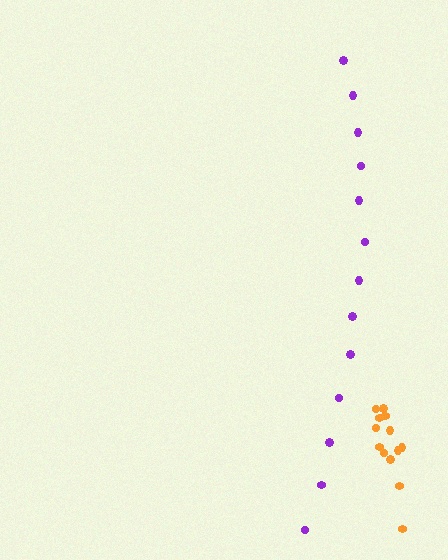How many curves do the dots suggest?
There are 2 distinct paths.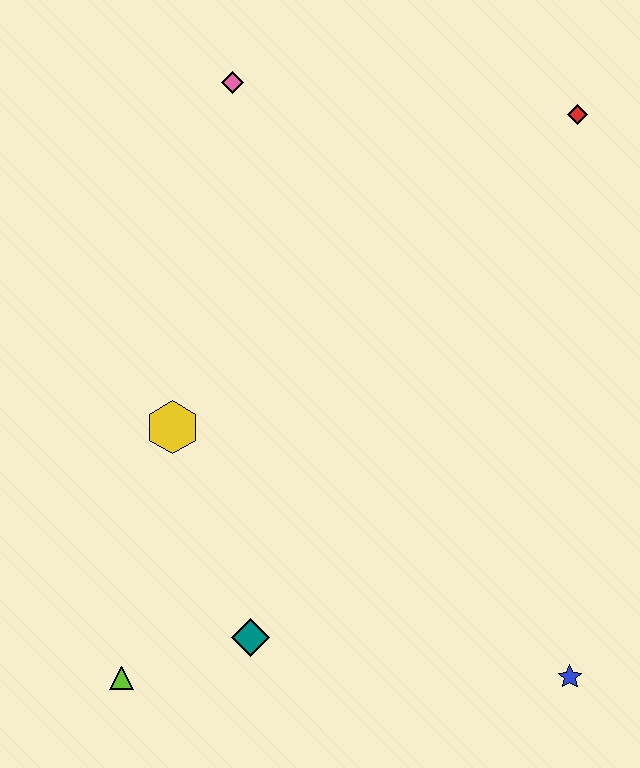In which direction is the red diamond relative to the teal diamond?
The red diamond is above the teal diamond.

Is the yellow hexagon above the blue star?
Yes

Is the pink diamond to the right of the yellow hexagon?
Yes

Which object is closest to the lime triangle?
The teal diamond is closest to the lime triangle.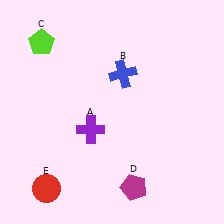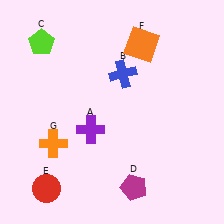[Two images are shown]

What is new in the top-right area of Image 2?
An orange square (F) was added in the top-right area of Image 2.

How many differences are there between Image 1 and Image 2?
There are 2 differences between the two images.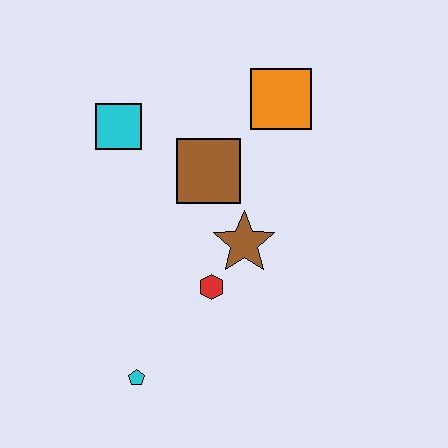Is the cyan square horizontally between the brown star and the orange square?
No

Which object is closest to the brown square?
The brown star is closest to the brown square.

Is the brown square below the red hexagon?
No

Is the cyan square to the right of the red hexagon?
No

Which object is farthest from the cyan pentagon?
The orange square is farthest from the cyan pentagon.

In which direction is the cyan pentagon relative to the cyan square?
The cyan pentagon is below the cyan square.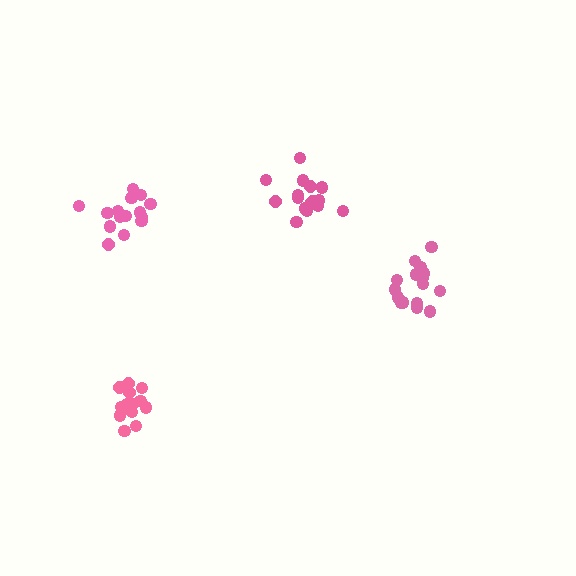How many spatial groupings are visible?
There are 4 spatial groupings.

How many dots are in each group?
Group 1: 16 dots, Group 2: 14 dots, Group 3: 15 dots, Group 4: 17 dots (62 total).